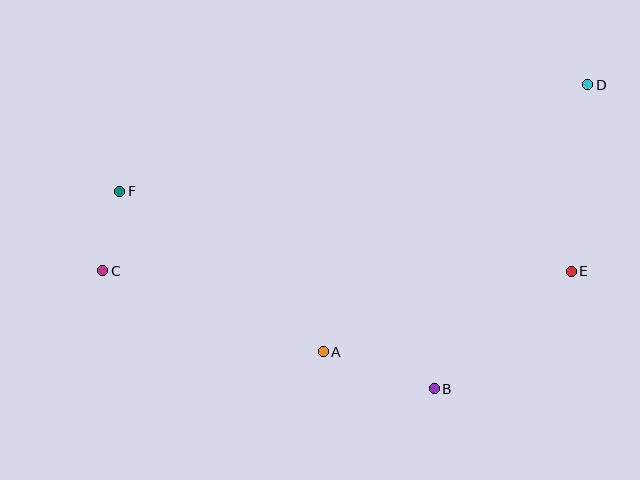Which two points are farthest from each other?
Points C and D are farthest from each other.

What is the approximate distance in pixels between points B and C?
The distance between B and C is approximately 352 pixels.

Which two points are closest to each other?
Points C and F are closest to each other.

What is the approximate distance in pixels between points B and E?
The distance between B and E is approximately 181 pixels.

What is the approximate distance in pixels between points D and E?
The distance between D and E is approximately 187 pixels.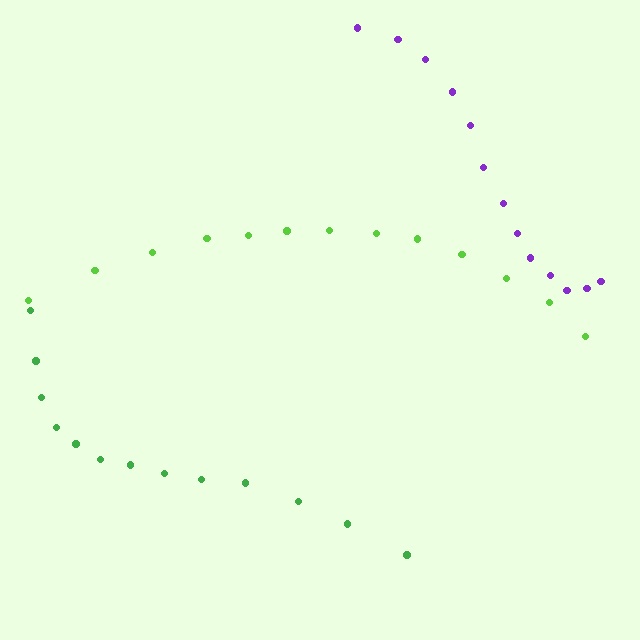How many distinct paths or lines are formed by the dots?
There are 3 distinct paths.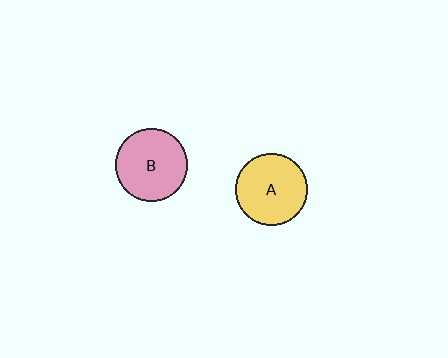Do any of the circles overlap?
No, none of the circles overlap.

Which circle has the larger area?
Circle B (pink).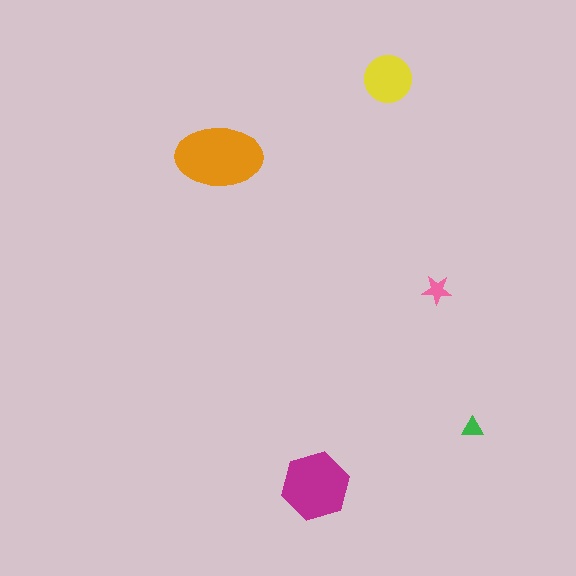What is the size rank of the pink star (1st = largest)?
4th.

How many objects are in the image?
There are 5 objects in the image.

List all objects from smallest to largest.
The green triangle, the pink star, the yellow circle, the magenta hexagon, the orange ellipse.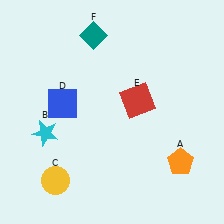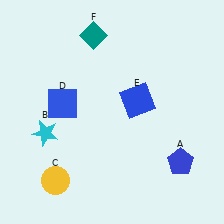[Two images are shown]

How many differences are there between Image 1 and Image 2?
There are 2 differences between the two images.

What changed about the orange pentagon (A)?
In Image 1, A is orange. In Image 2, it changed to blue.